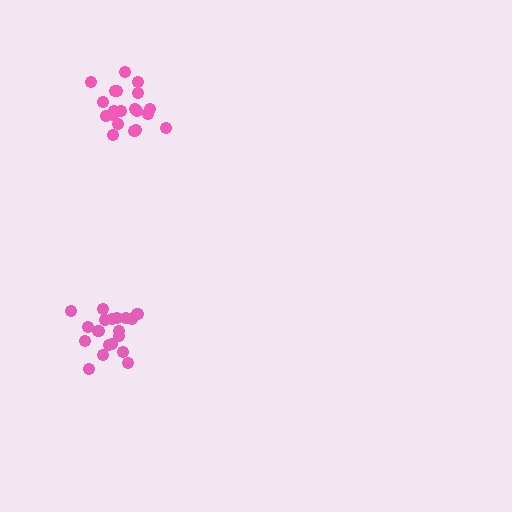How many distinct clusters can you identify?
There are 2 distinct clusters.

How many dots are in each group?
Group 1: 19 dots, Group 2: 20 dots (39 total).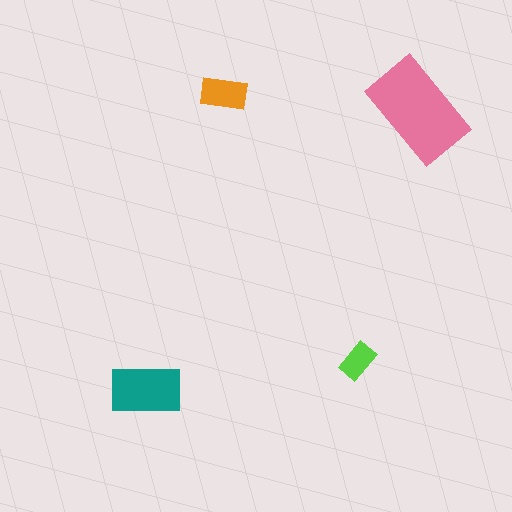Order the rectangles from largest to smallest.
the pink one, the teal one, the orange one, the lime one.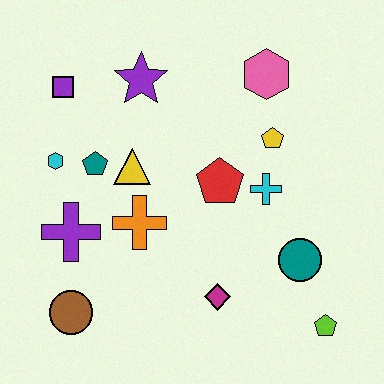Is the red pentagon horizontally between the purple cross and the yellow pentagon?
Yes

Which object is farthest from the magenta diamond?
The purple square is farthest from the magenta diamond.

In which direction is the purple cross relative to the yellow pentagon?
The purple cross is to the left of the yellow pentagon.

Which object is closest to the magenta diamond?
The teal circle is closest to the magenta diamond.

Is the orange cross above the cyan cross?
No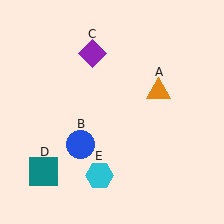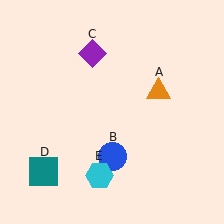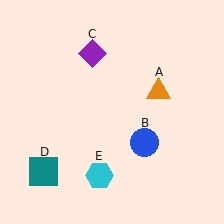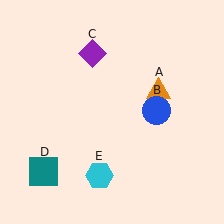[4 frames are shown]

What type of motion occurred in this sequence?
The blue circle (object B) rotated counterclockwise around the center of the scene.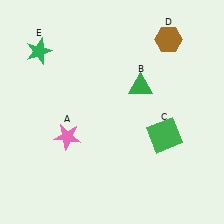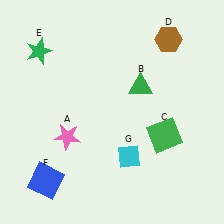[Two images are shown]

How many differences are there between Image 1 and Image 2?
There are 2 differences between the two images.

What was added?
A blue square (F), a cyan diamond (G) were added in Image 2.